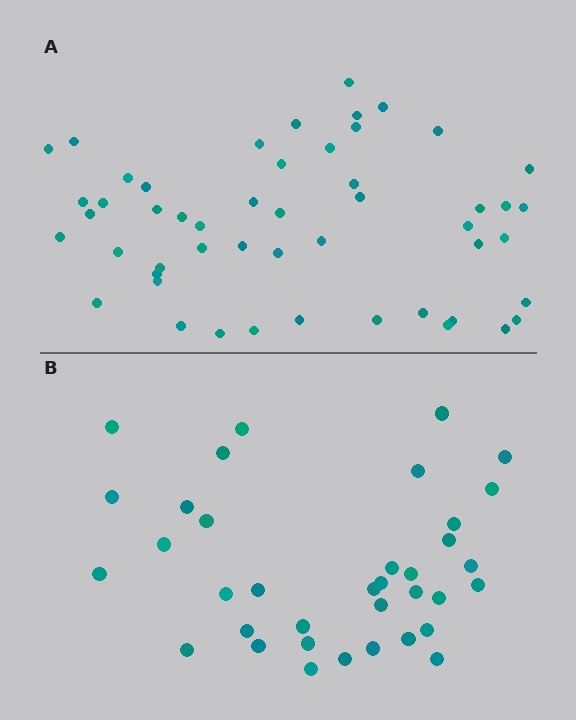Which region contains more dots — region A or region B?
Region A (the top region) has more dots.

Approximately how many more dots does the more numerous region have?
Region A has approximately 15 more dots than region B.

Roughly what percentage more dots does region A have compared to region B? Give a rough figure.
About 40% more.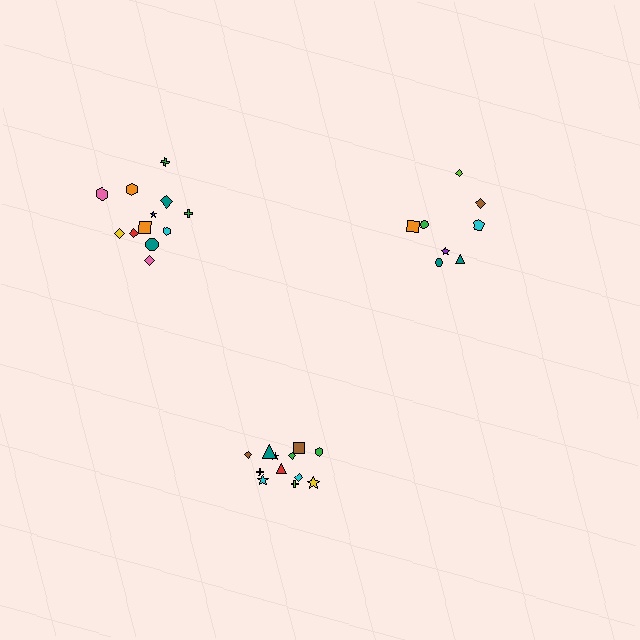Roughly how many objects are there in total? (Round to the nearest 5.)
Roughly 30 objects in total.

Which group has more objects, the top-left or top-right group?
The top-left group.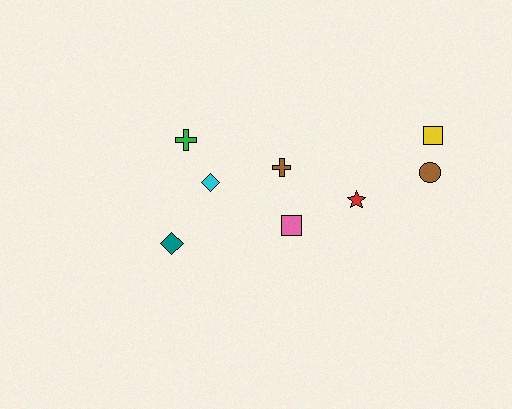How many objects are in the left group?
There are 3 objects.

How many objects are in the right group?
There are 5 objects.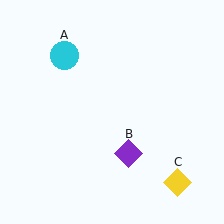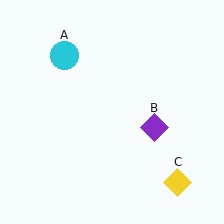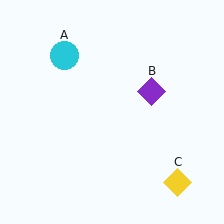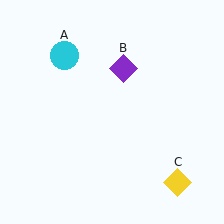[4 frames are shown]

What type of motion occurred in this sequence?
The purple diamond (object B) rotated counterclockwise around the center of the scene.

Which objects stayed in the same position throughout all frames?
Cyan circle (object A) and yellow diamond (object C) remained stationary.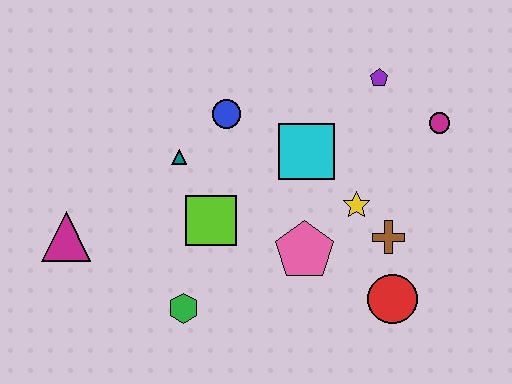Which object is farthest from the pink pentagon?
The magenta triangle is farthest from the pink pentagon.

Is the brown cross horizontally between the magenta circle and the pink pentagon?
Yes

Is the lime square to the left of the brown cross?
Yes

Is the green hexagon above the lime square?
No